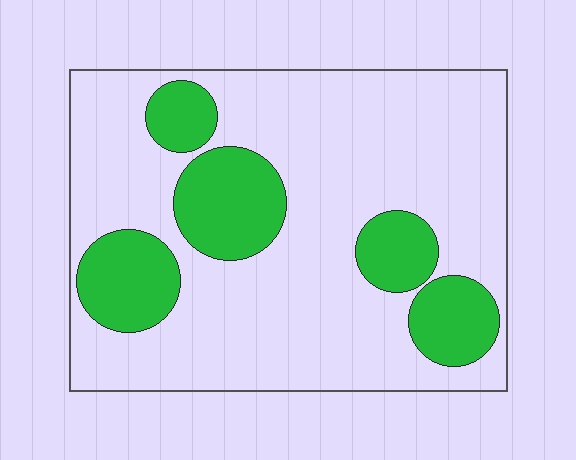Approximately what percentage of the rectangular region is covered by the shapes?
Approximately 25%.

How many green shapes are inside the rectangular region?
5.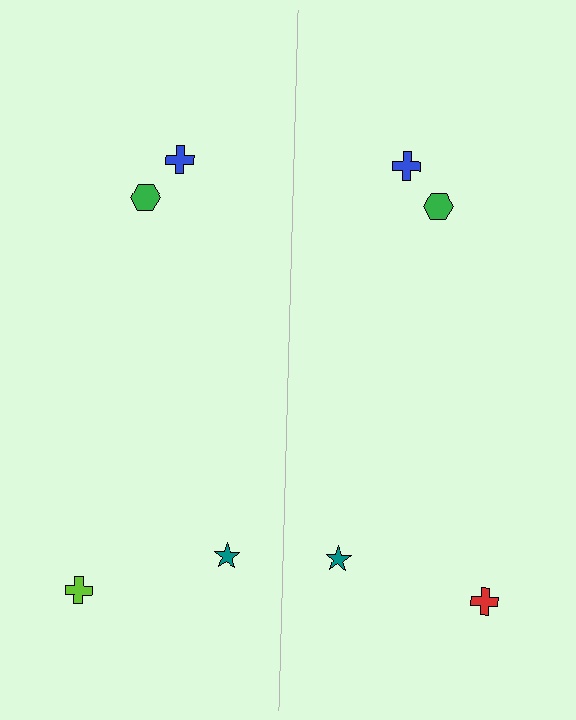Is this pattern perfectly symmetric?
No, the pattern is not perfectly symmetric. The red cross on the right side breaks the symmetry — its mirror counterpart is lime.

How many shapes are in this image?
There are 8 shapes in this image.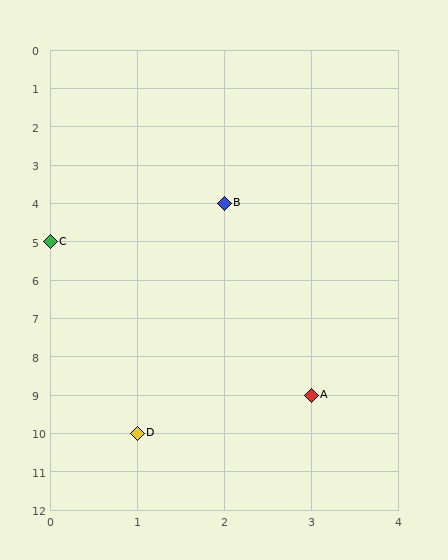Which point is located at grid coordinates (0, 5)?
Point C is at (0, 5).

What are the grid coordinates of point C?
Point C is at grid coordinates (0, 5).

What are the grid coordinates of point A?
Point A is at grid coordinates (3, 9).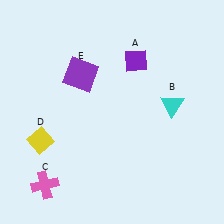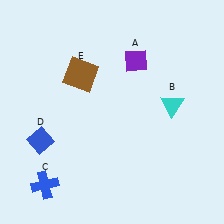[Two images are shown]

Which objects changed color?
C changed from pink to blue. D changed from yellow to blue. E changed from purple to brown.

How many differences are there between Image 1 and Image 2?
There are 3 differences between the two images.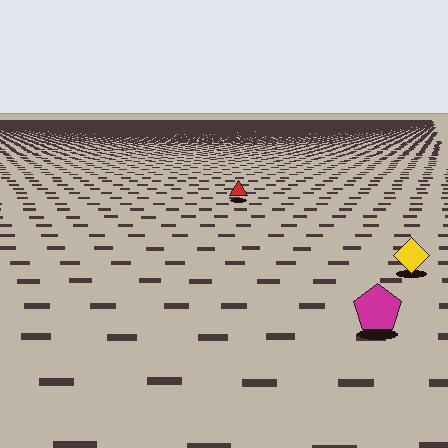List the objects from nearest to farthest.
From nearest to farthest: the magenta pentagon, the yellow diamond, the red triangle.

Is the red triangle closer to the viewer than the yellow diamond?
No. The yellow diamond is closer — you can tell from the texture gradient: the ground texture is coarser near it.